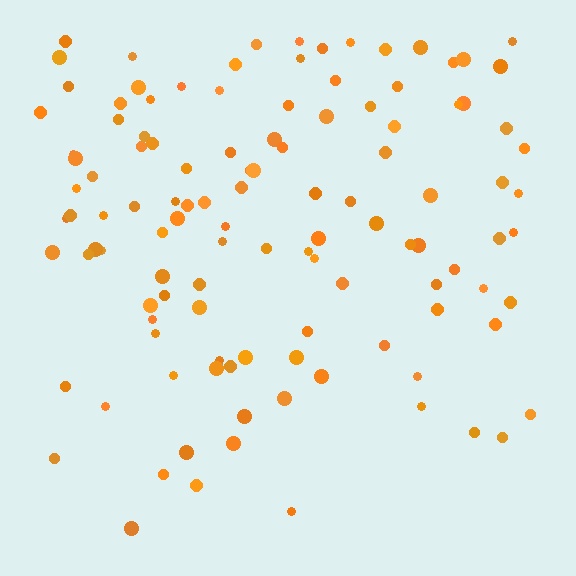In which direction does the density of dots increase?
From bottom to top, with the top side densest.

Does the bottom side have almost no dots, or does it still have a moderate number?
Still a moderate number, just noticeably fewer than the top.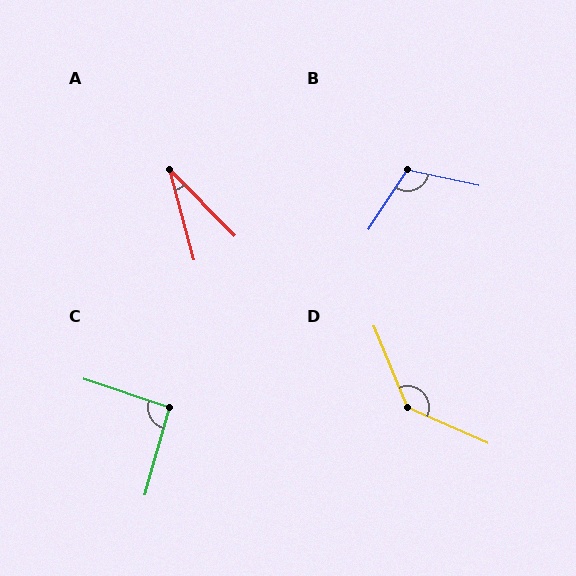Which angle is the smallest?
A, at approximately 29 degrees.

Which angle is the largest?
D, at approximately 136 degrees.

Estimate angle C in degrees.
Approximately 93 degrees.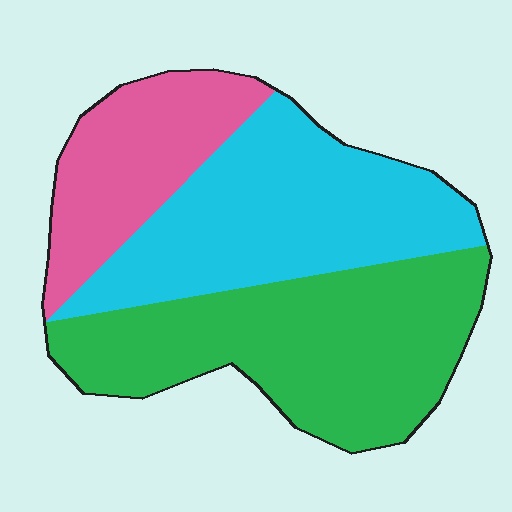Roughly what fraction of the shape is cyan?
Cyan covers roughly 35% of the shape.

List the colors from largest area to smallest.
From largest to smallest: green, cyan, pink.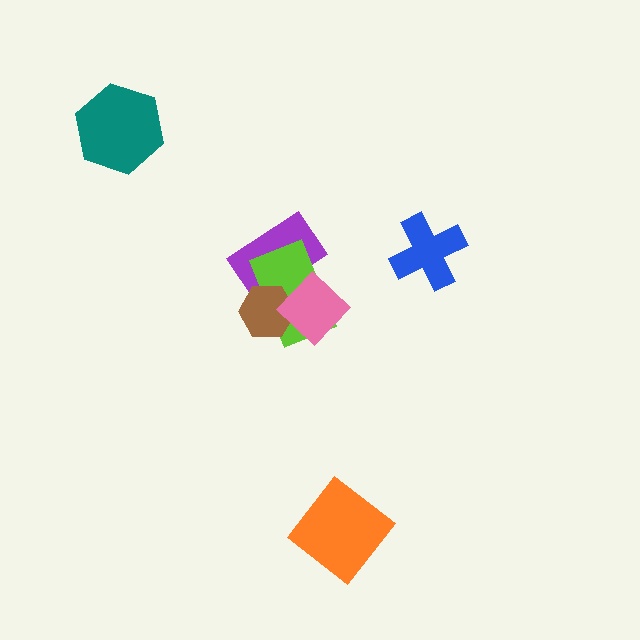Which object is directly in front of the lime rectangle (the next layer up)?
The brown hexagon is directly in front of the lime rectangle.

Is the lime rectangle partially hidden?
Yes, it is partially covered by another shape.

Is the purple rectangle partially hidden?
Yes, it is partially covered by another shape.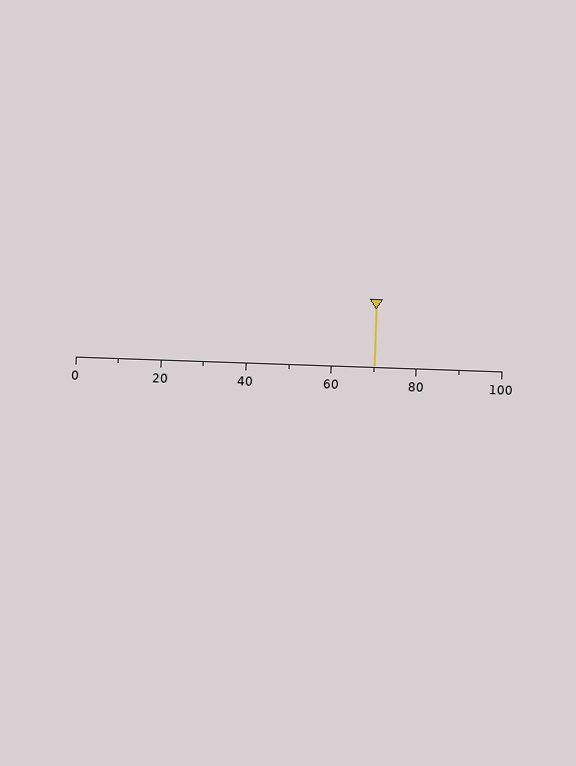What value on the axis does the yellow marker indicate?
The marker indicates approximately 70.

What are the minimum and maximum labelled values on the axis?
The axis runs from 0 to 100.